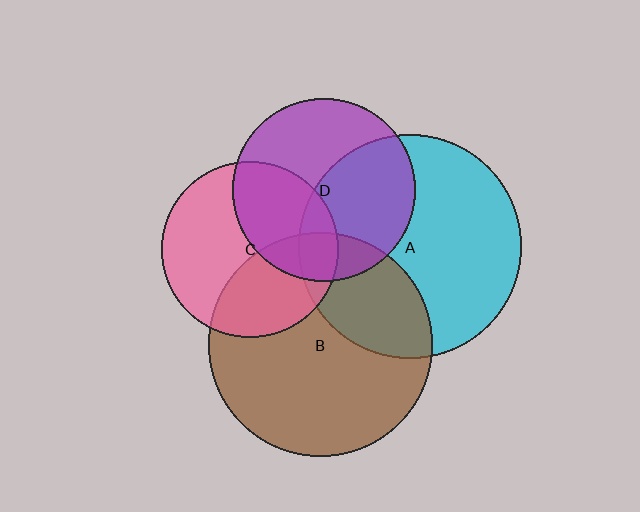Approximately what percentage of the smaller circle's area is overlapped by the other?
Approximately 15%.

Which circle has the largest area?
Circle B (brown).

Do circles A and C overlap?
Yes.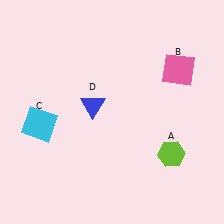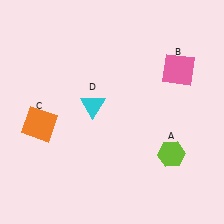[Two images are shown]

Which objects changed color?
C changed from cyan to orange. D changed from blue to cyan.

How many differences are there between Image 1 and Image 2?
There are 2 differences between the two images.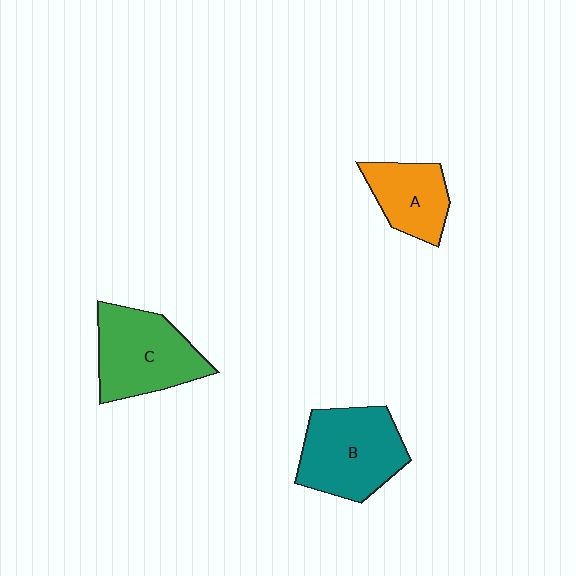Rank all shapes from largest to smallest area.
From largest to smallest: B (teal), C (green), A (orange).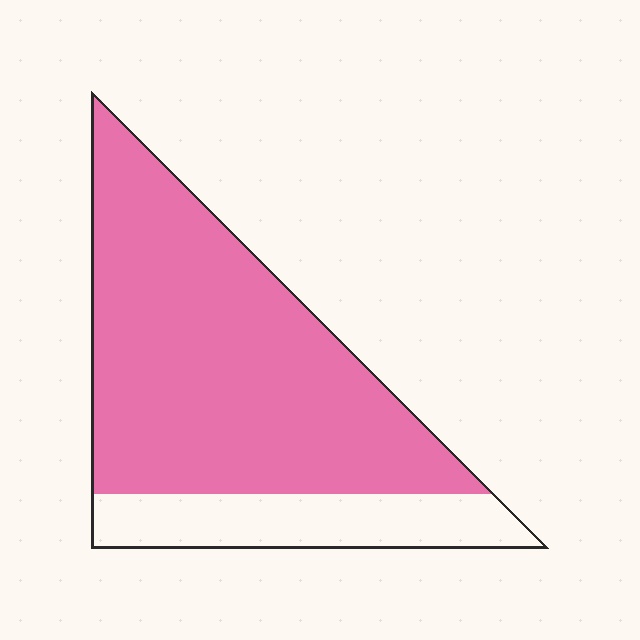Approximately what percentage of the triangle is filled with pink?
Approximately 75%.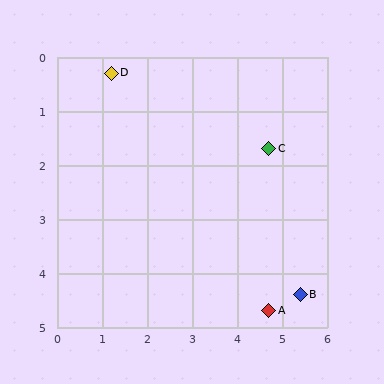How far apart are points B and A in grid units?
Points B and A are about 0.8 grid units apart.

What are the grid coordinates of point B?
Point B is at approximately (5.4, 4.4).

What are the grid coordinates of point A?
Point A is at approximately (4.7, 4.7).